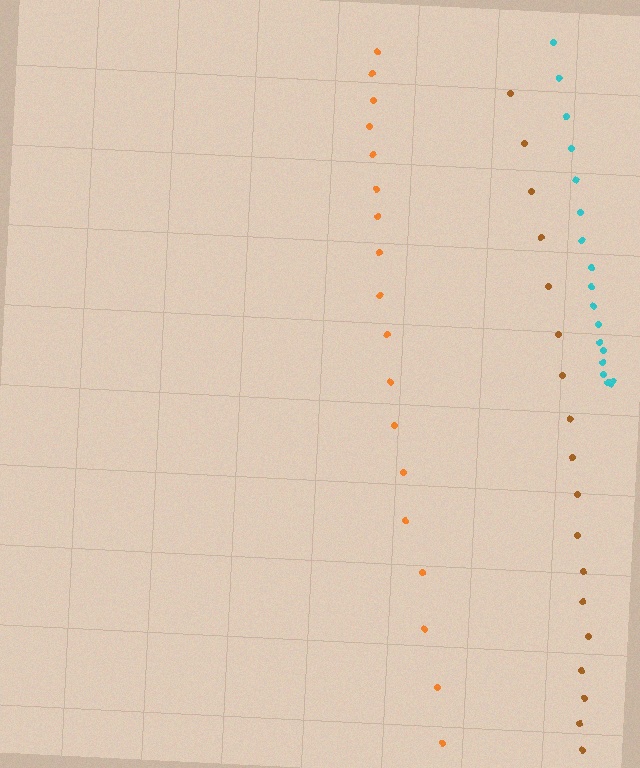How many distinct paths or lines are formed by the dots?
There are 3 distinct paths.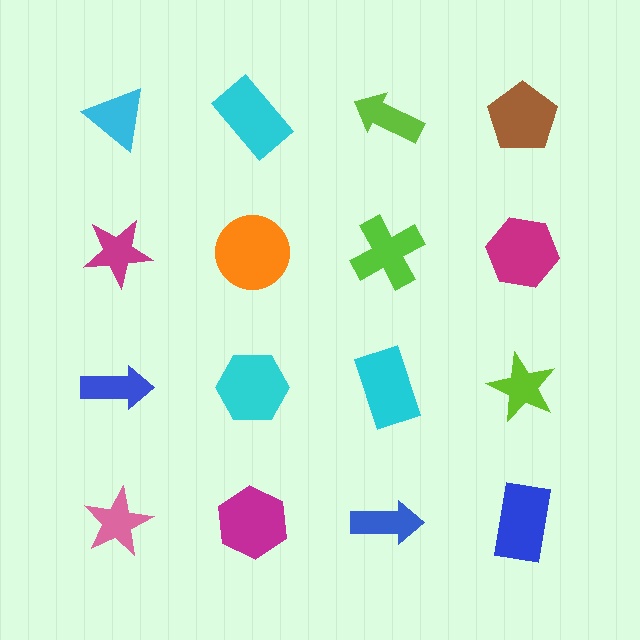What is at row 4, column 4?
A blue rectangle.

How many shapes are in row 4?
4 shapes.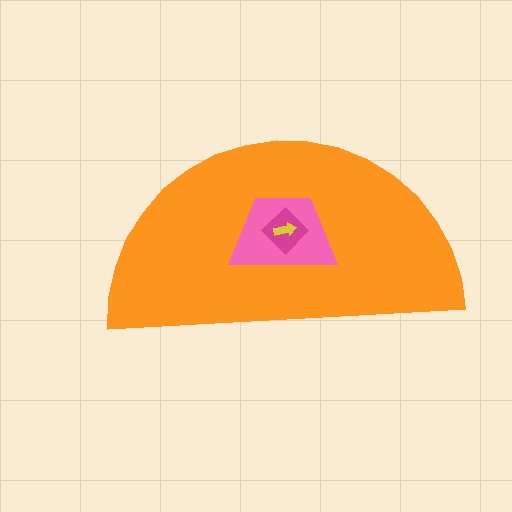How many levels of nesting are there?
4.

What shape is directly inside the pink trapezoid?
The magenta diamond.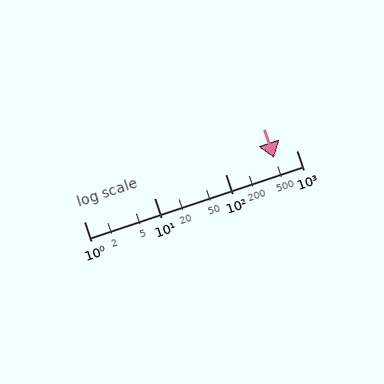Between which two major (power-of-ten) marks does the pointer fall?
The pointer is between 100 and 1000.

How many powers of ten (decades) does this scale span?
The scale spans 3 decades, from 1 to 1000.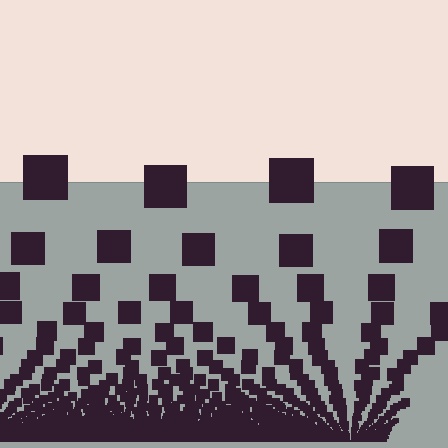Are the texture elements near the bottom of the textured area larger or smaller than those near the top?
Smaller. The gradient is inverted — elements near the bottom are smaller and denser.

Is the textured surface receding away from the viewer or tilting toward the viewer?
The surface appears to tilt toward the viewer. Texture elements get larger and sparser toward the top.